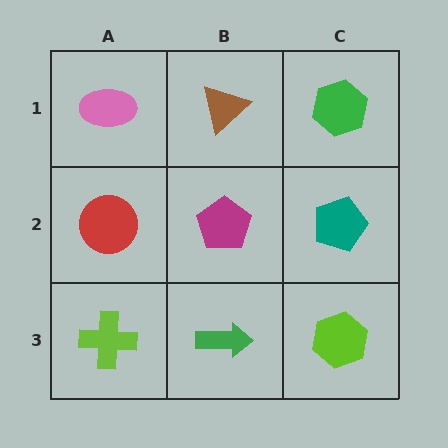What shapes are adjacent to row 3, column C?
A teal pentagon (row 2, column C), a green arrow (row 3, column B).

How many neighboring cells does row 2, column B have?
4.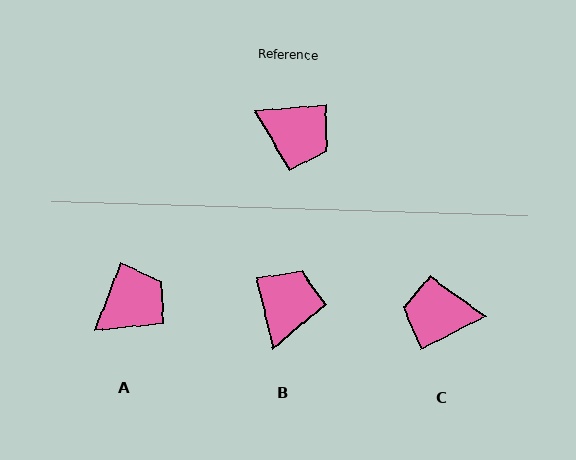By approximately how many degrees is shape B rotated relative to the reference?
Approximately 98 degrees counter-clockwise.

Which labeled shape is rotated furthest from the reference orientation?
C, about 157 degrees away.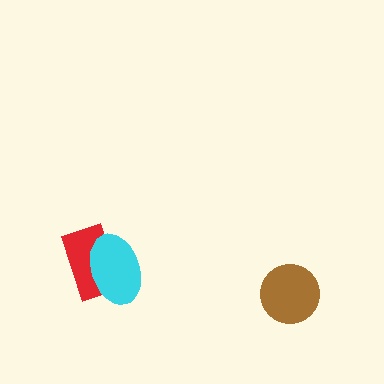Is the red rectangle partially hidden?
Yes, it is partially covered by another shape.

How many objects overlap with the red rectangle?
1 object overlaps with the red rectangle.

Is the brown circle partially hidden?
No, no other shape covers it.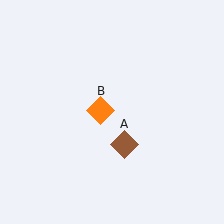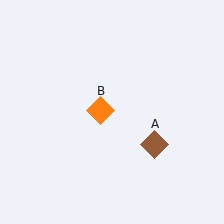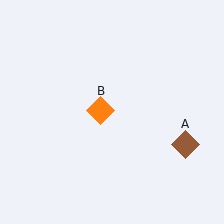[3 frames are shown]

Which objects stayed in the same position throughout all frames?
Orange diamond (object B) remained stationary.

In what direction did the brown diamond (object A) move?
The brown diamond (object A) moved right.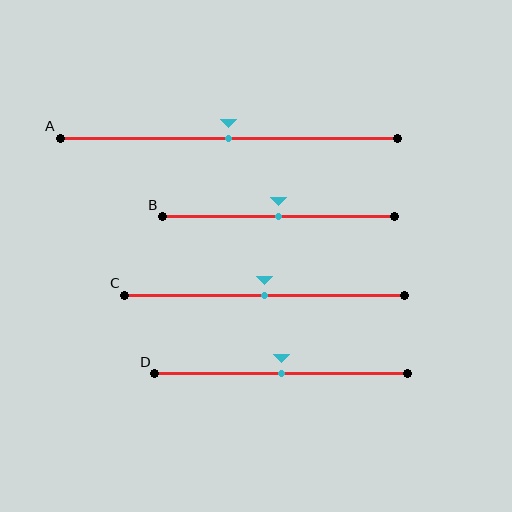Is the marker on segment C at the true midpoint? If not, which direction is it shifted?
Yes, the marker on segment C is at the true midpoint.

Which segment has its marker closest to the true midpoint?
Segment A has its marker closest to the true midpoint.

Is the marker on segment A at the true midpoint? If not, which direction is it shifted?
Yes, the marker on segment A is at the true midpoint.